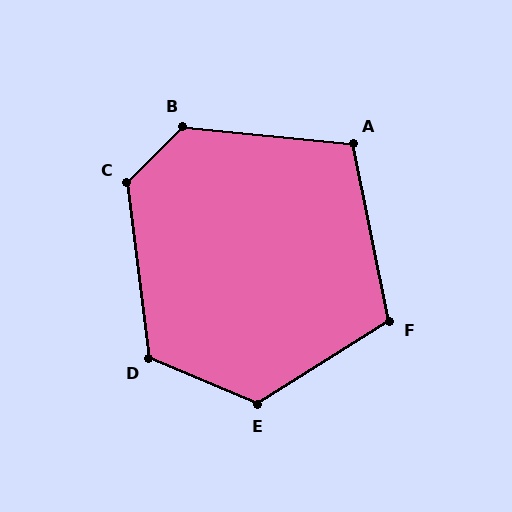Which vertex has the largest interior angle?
B, at approximately 129 degrees.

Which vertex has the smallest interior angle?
A, at approximately 107 degrees.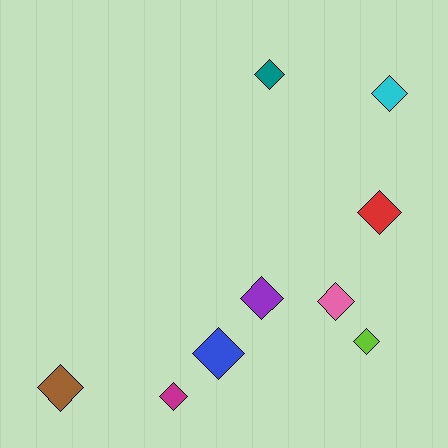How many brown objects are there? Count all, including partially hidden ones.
There is 1 brown object.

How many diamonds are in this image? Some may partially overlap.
There are 9 diamonds.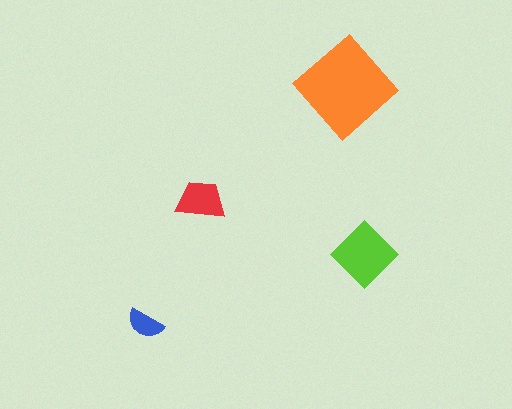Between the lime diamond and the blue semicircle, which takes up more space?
The lime diamond.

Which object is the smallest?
The blue semicircle.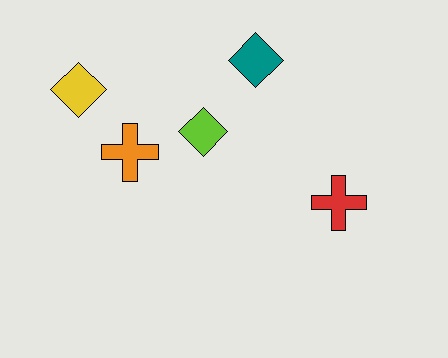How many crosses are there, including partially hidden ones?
There are 2 crosses.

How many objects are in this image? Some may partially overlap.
There are 5 objects.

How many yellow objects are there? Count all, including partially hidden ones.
There is 1 yellow object.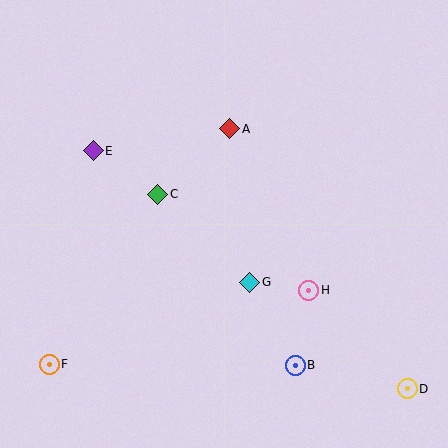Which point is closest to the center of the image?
Point G at (250, 282) is closest to the center.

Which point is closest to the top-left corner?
Point E is closest to the top-left corner.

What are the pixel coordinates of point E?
Point E is at (93, 151).